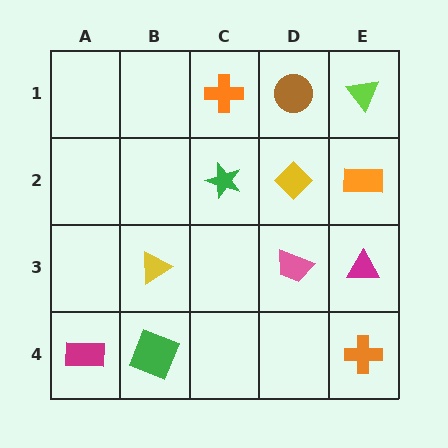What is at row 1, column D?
A brown circle.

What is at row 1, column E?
A lime triangle.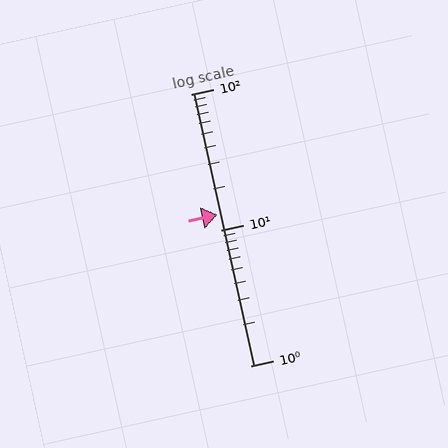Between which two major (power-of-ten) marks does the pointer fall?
The pointer is between 10 and 100.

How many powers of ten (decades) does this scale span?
The scale spans 2 decades, from 1 to 100.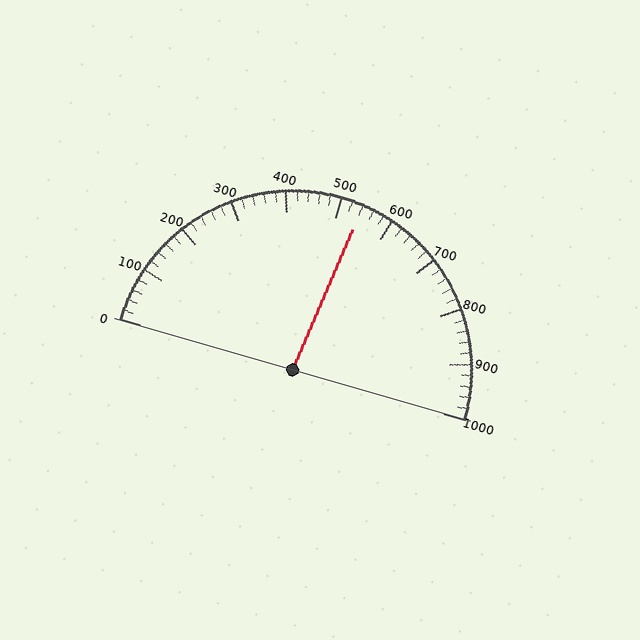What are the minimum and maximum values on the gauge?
The gauge ranges from 0 to 1000.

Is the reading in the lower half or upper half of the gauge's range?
The reading is in the upper half of the range (0 to 1000).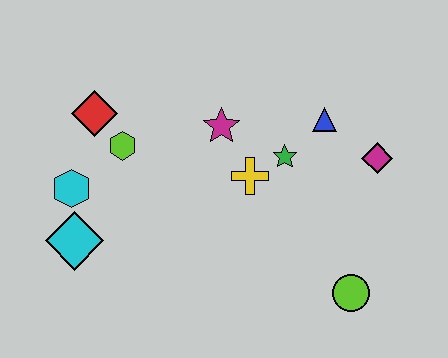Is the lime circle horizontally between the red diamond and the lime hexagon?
No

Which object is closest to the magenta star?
The yellow cross is closest to the magenta star.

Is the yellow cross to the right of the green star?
No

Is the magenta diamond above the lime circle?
Yes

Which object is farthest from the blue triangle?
The cyan diamond is farthest from the blue triangle.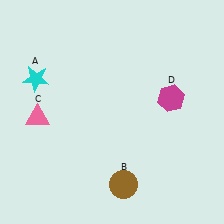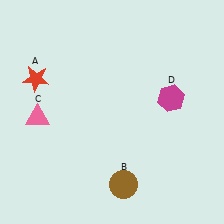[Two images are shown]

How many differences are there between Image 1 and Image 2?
There is 1 difference between the two images.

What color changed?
The star (A) changed from cyan in Image 1 to red in Image 2.